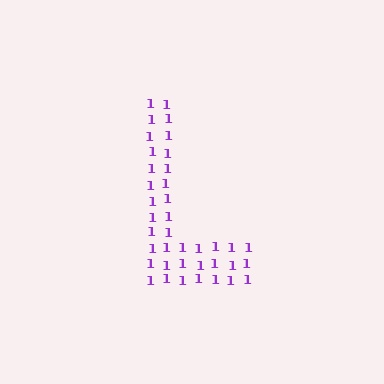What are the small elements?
The small elements are digit 1's.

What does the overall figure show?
The overall figure shows the letter L.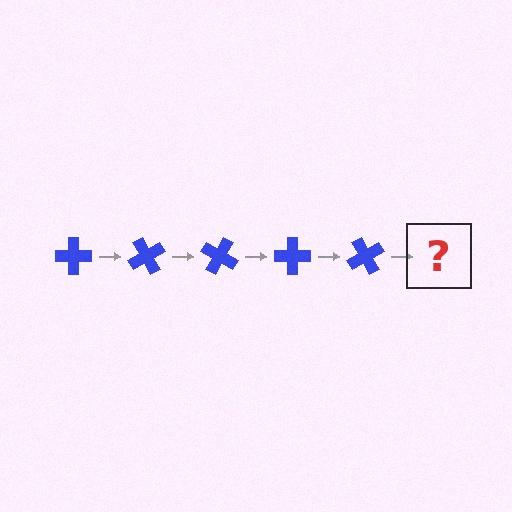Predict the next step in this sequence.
The next step is a blue cross rotated 300 degrees.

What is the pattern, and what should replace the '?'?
The pattern is that the cross rotates 60 degrees each step. The '?' should be a blue cross rotated 300 degrees.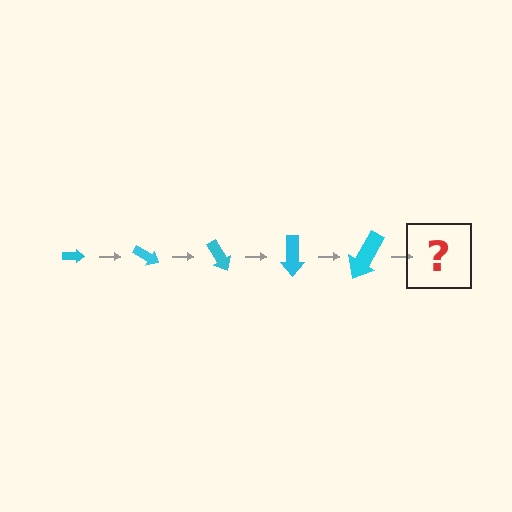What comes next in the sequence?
The next element should be an arrow, larger than the previous one and rotated 150 degrees from the start.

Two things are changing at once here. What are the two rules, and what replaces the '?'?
The two rules are that the arrow grows larger each step and it rotates 30 degrees each step. The '?' should be an arrow, larger than the previous one and rotated 150 degrees from the start.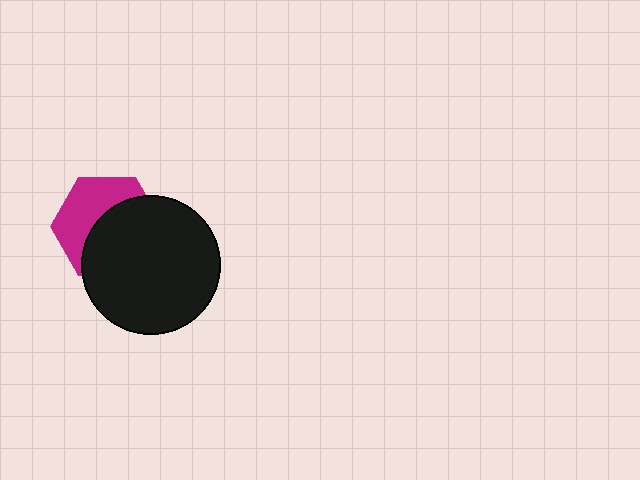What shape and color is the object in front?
The object in front is a black circle.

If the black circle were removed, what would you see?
You would see the complete magenta hexagon.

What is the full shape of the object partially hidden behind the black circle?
The partially hidden object is a magenta hexagon.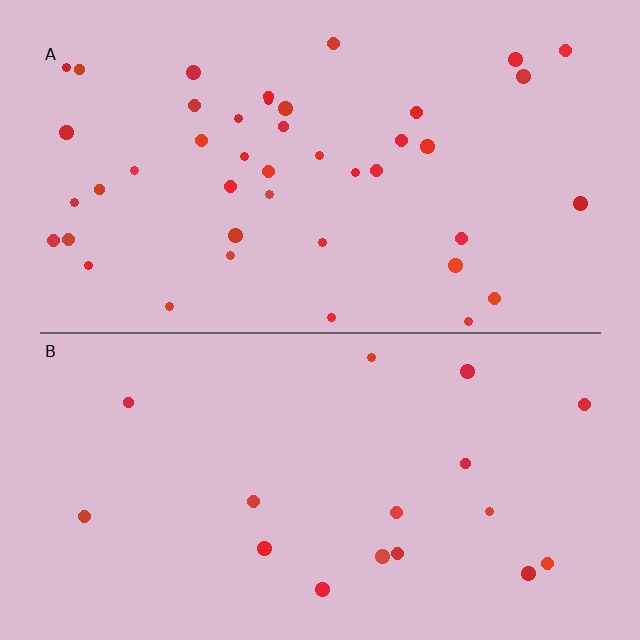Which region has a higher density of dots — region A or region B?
A (the top).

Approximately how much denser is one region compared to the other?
Approximately 2.5× — region A over region B.